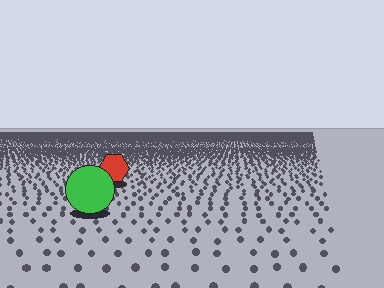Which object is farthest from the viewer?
The red hexagon is farthest from the viewer. It appears smaller and the ground texture around it is denser.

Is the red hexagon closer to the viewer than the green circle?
No. The green circle is closer — you can tell from the texture gradient: the ground texture is coarser near it.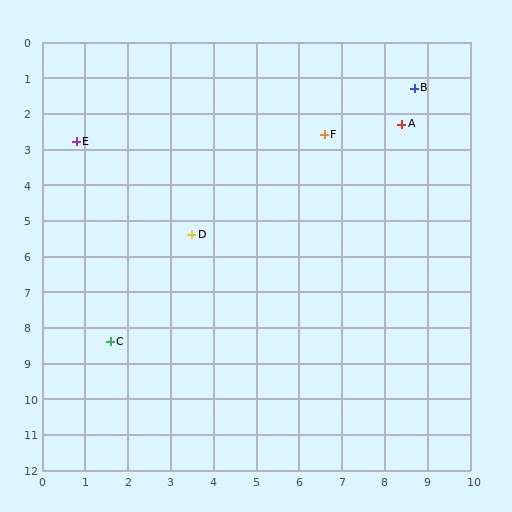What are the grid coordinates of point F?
Point F is at approximately (6.6, 2.6).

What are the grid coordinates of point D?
Point D is at approximately (3.5, 5.4).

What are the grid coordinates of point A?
Point A is at approximately (8.4, 2.3).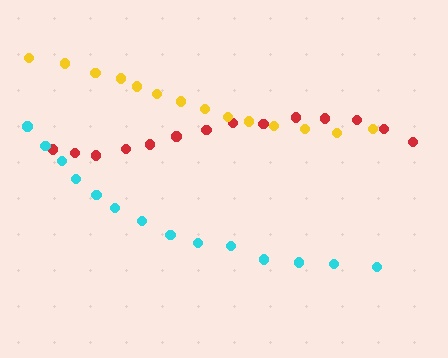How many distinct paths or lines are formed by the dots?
There are 3 distinct paths.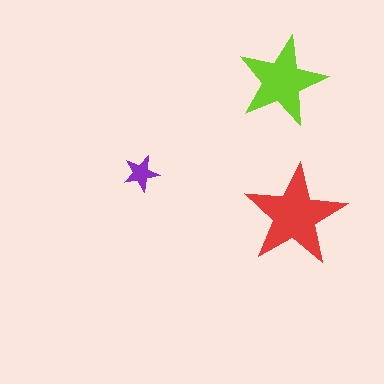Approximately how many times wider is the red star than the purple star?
About 3 times wider.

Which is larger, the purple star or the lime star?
The lime one.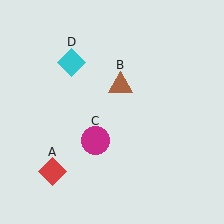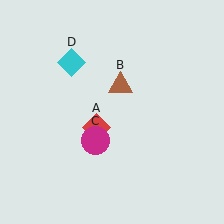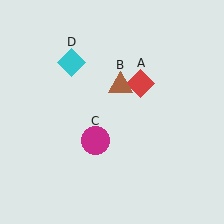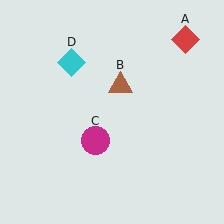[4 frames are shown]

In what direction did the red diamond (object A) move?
The red diamond (object A) moved up and to the right.